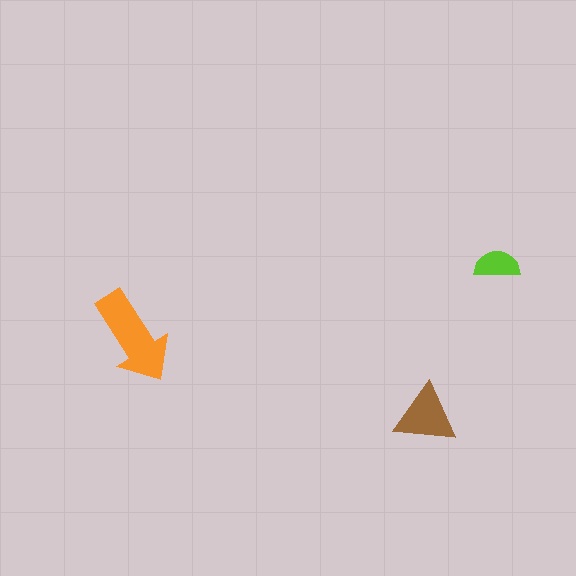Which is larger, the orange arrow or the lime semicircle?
The orange arrow.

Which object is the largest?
The orange arrow.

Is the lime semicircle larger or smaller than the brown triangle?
Smaller.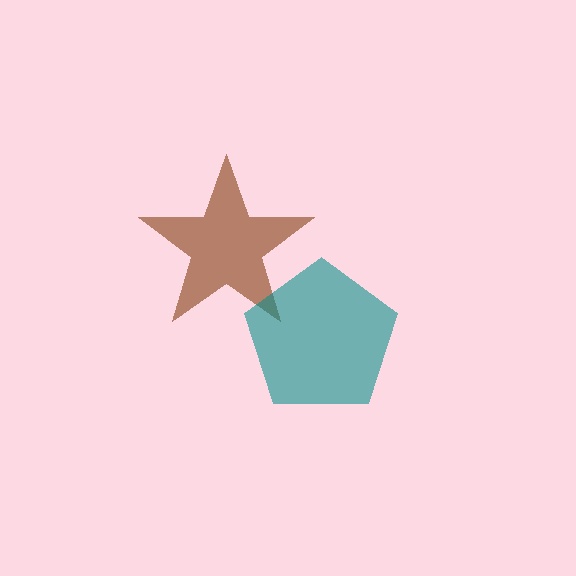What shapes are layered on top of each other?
The layered shapes are: a brown star, a teal pentagon.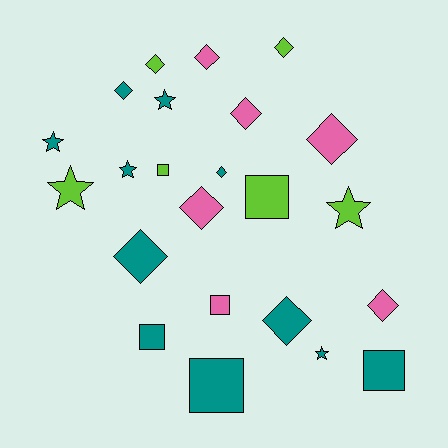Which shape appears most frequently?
Diamond, with 11 objects.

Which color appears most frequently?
Teal, with 11 objects.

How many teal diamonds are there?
There are 4 teal diamonds.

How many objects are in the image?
There are 23 objects.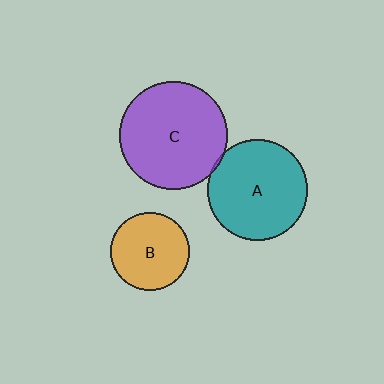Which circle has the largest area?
Circle C (purple).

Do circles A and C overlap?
Yes.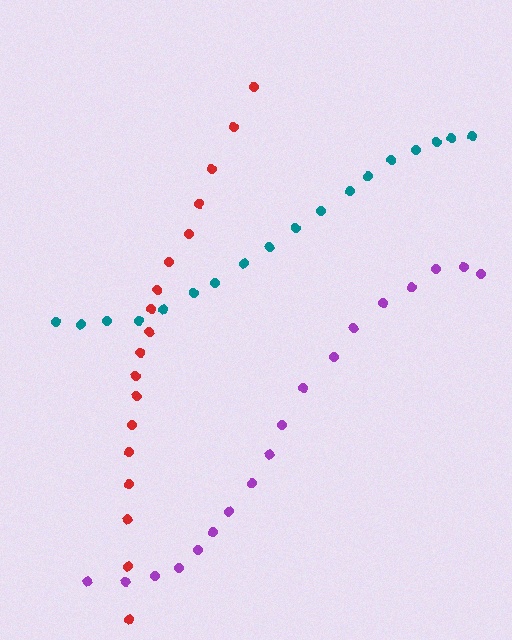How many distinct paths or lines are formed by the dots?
There are 3 distinct paths.